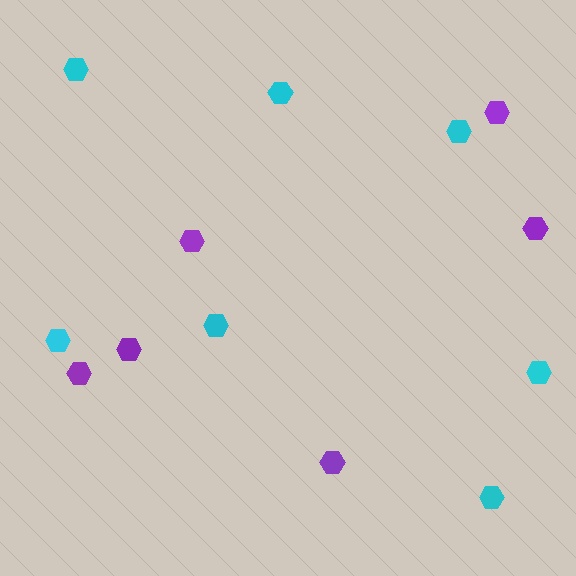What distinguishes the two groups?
There are 2 groups: one group of purple hexagons (6) and one group of cyan hexagons (7).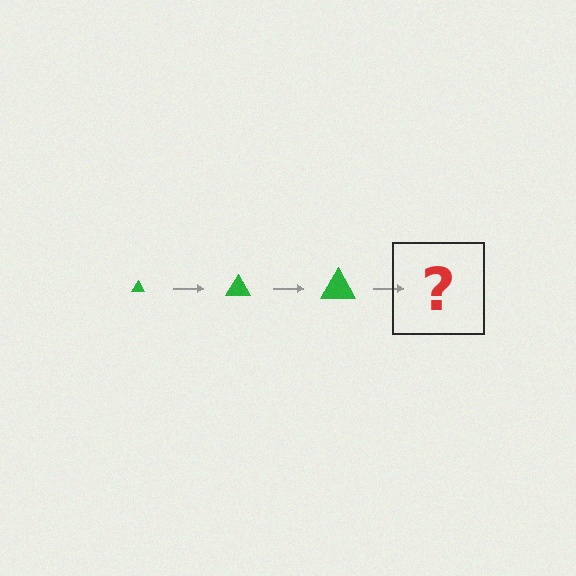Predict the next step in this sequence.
The next step is a green triangle, larger than the previous one.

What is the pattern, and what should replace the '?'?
The pattern is that the triangle gets progressively larger each step. The '?' should be a green triangle, larger than the previous one.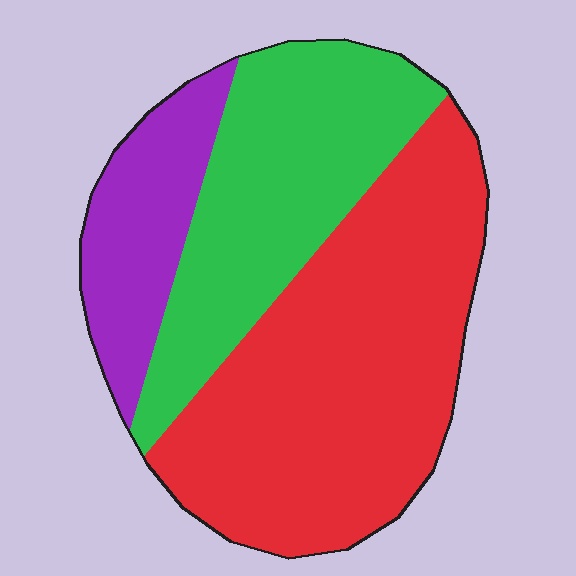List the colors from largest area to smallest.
From largest to smallest: red, green, purple.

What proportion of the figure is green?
Green covers 32% of the figure.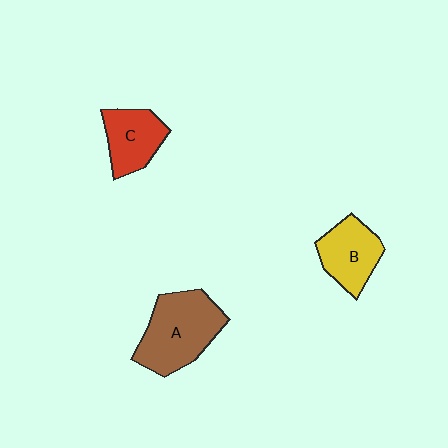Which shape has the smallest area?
Shape C (red).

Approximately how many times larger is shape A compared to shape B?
Approximately 1.5 times.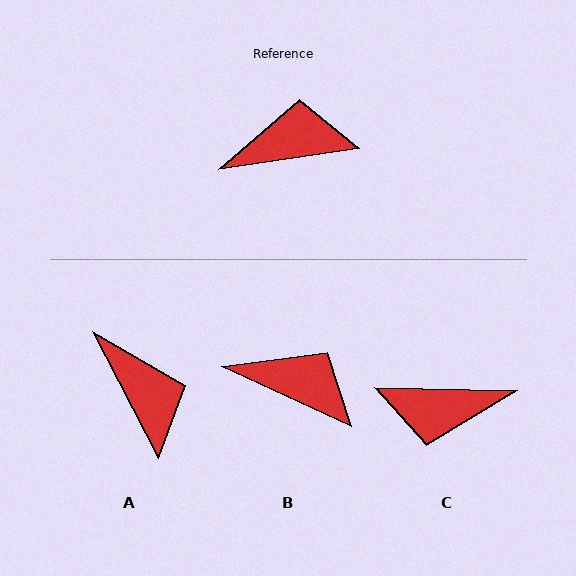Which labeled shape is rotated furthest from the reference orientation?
C, about 170 degrees away.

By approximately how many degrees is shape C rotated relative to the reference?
Approximately 170 degrees counter-clockwise.